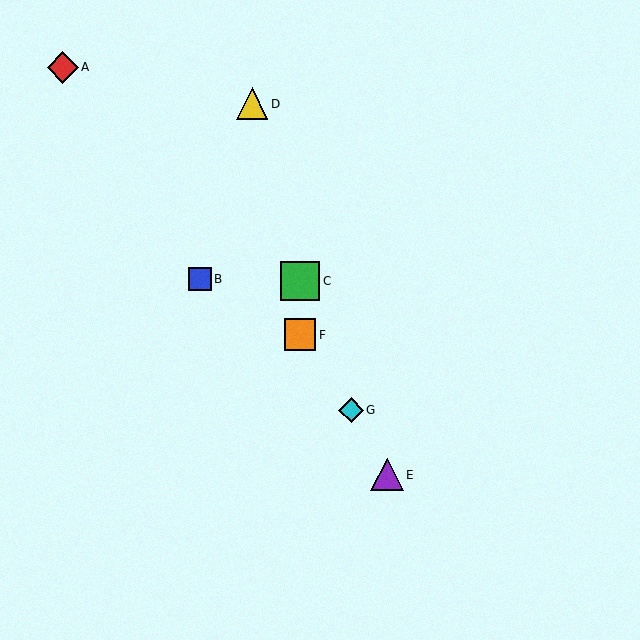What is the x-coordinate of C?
Object C is at x≈300.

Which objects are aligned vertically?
Objects C, F are aligned vertically.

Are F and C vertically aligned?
Yes, both are at x≈300.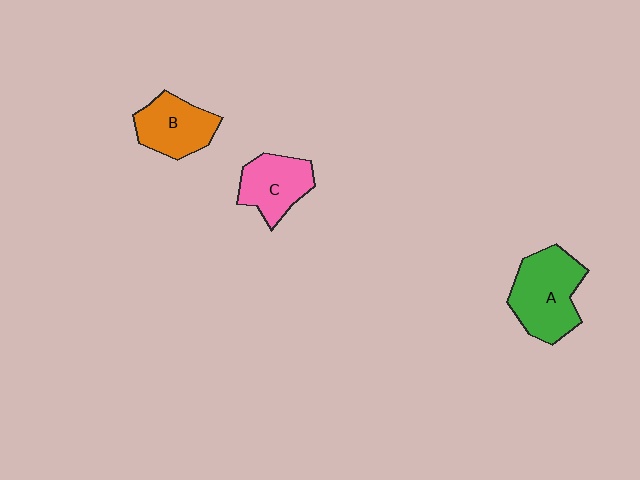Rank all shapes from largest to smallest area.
From largest to smallest: A (green), B (orange), C (pink).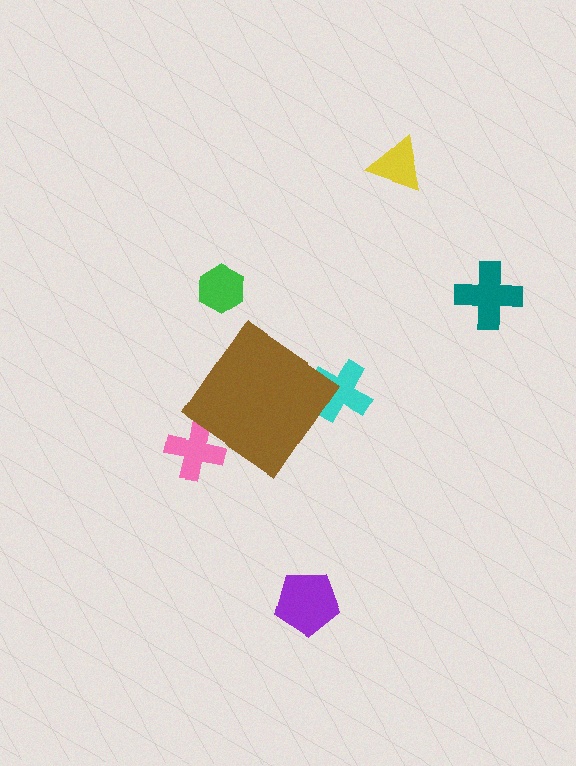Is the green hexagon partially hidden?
No, the green hexagon is fully visible.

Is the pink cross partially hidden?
Yes, the pink cross is partially hidden behind the brown diamond.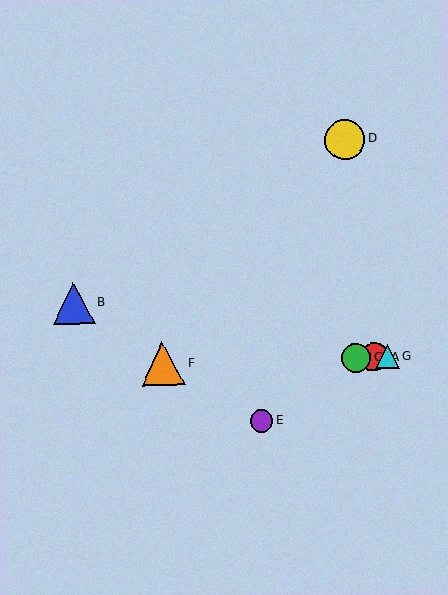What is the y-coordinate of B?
Object B is at y≈303.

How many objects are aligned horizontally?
4 objects (A, C, F, G) are aligned horizontally.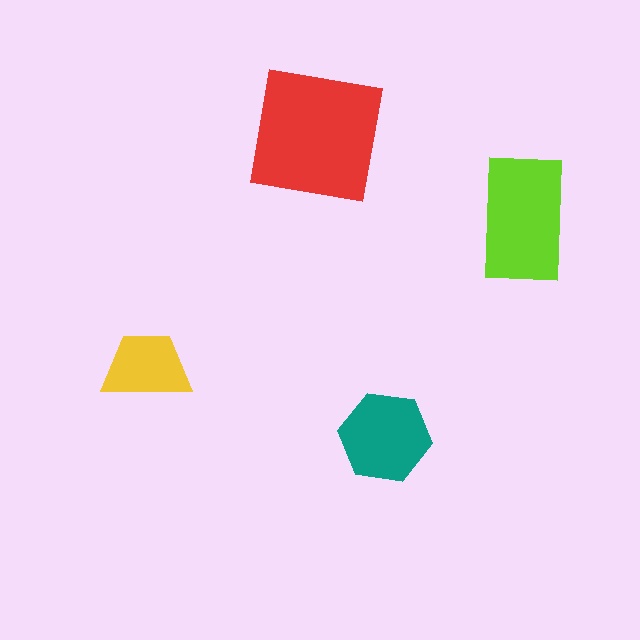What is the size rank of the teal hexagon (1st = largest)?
3rd.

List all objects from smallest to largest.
The yellow trapezoid, the teal hexagon, the lime rectangle, the red square.